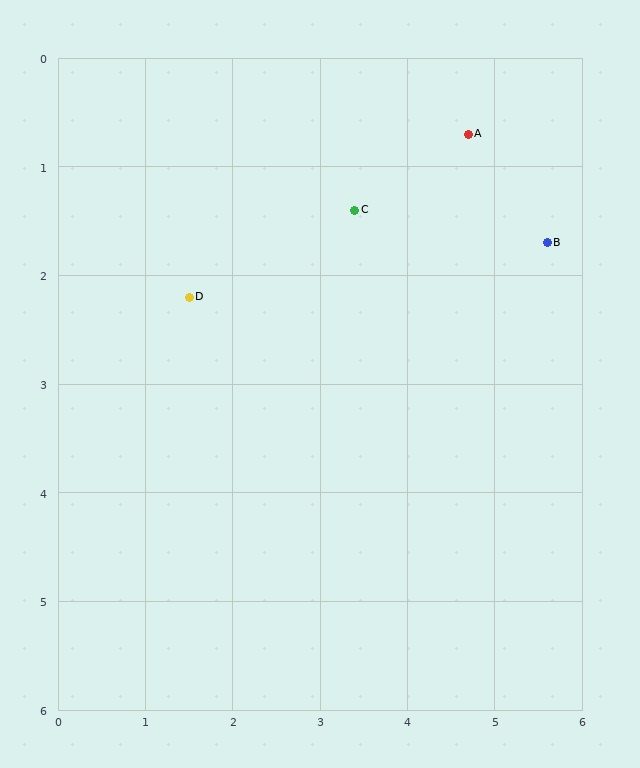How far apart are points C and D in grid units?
Points C and D are about 2.1 grid units apart.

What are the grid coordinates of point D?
Point D is at approximately (1.5, 2.2).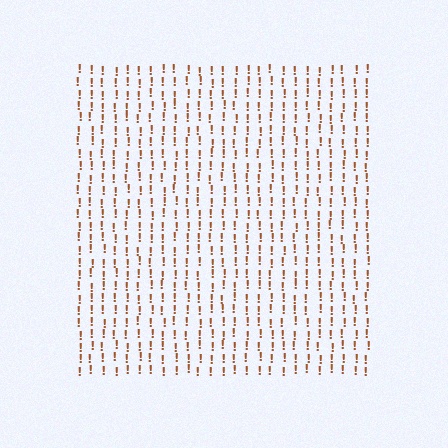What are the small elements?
The small elements are exclamation marks.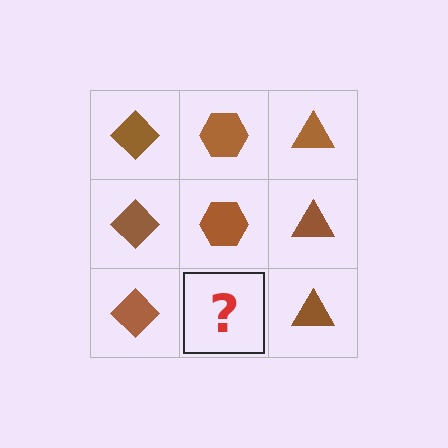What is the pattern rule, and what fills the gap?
The rule is that each column has a consistent shape. The gap should be filled with a brown hexagon.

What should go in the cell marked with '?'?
The missing cell should contain a brown hexagon.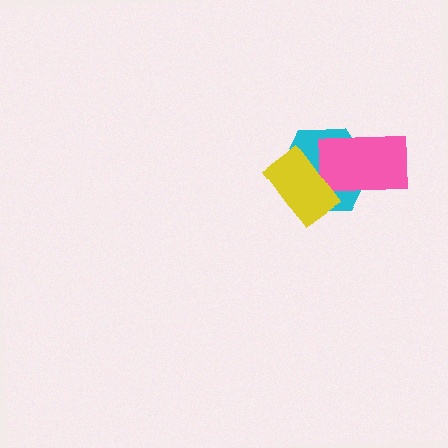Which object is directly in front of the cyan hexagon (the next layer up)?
The pink rectangle is directly in front of the cyan hexagon.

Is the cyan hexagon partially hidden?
Yes, it is partially covered by another shape.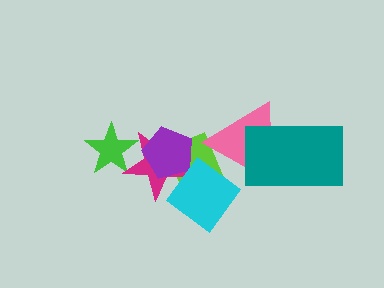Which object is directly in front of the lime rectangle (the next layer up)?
The pink triangle is directly in front of the lime rectangle.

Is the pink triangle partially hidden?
Yes, it is partially covered by another shape.